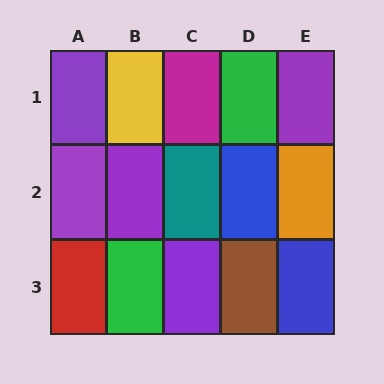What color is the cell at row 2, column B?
Purple.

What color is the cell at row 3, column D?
Brown.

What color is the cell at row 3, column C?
Purple.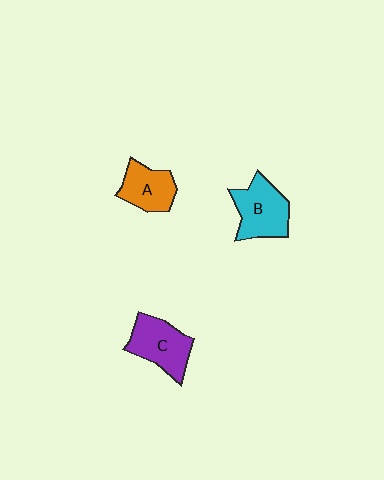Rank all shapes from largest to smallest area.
From largest to smallest: B (cyan), C (purple), A (orange).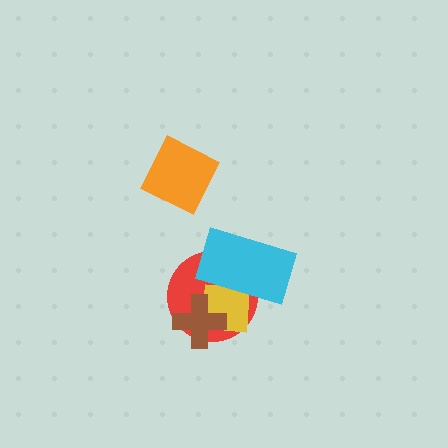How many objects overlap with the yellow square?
3 objects overlap with the yellow square.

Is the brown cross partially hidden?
No, no other shape covers it.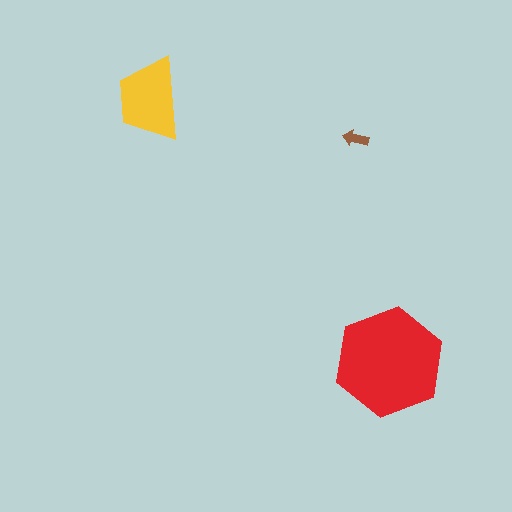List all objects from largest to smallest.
The red hexagon, the yellow trapezoid, the brown arrow.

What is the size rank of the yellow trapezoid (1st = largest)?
2nd.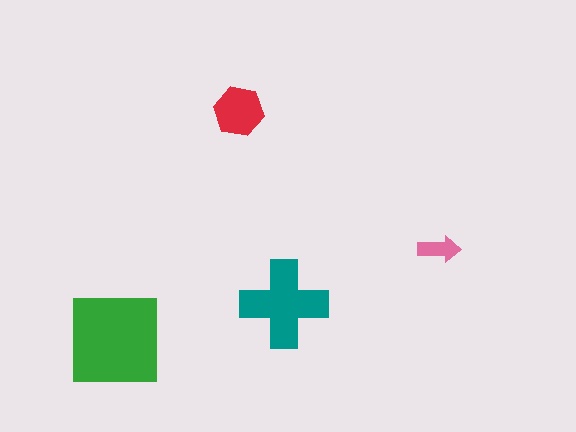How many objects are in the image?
There are 4 objects in the image.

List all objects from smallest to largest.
The pink arrow, the red hexagon, the teal cross, the green square.